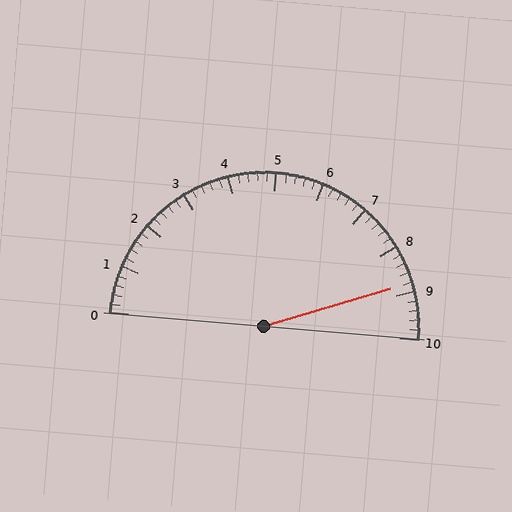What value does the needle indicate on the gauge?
The needle indicates approximately 8.8.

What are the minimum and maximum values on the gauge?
The gauge ranges from 0 to 10.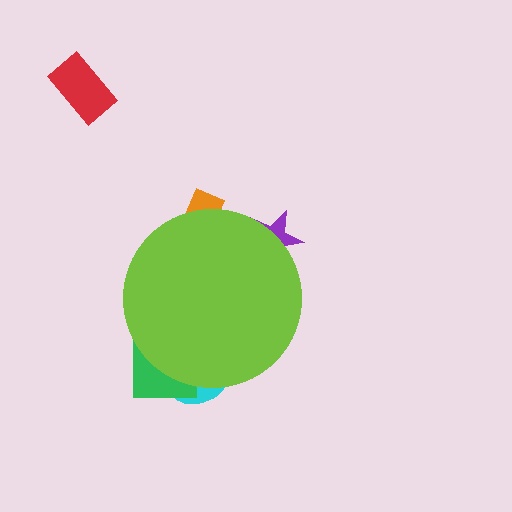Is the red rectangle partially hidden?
No, the red rectangle is fully visible.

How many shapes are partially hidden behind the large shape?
5 shapes are partially hidden.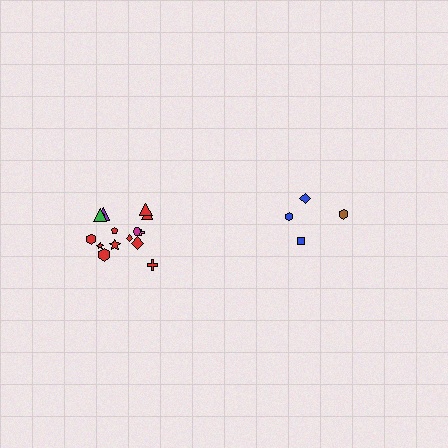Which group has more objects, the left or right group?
The left group.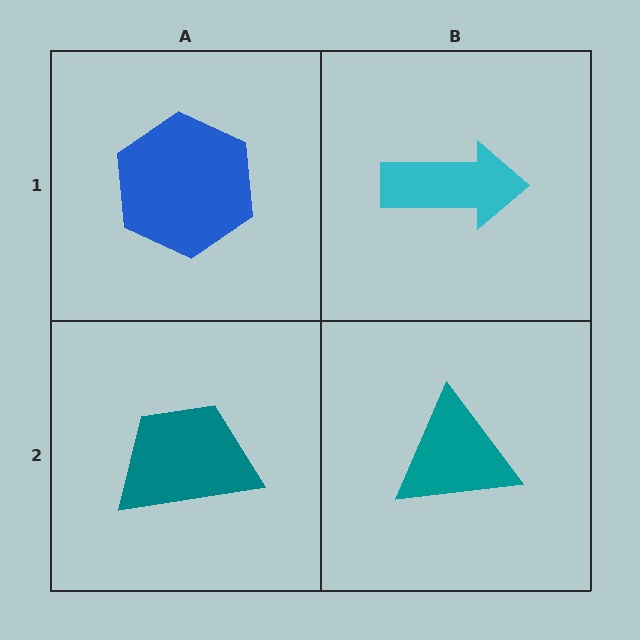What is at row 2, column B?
A teal triangle.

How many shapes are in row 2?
2 shapes.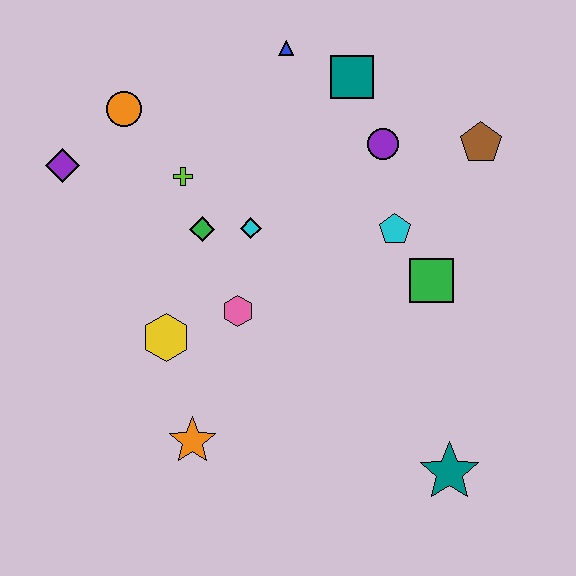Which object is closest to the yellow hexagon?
The pink hexagon is closest to the yellow hexagon.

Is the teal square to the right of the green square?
No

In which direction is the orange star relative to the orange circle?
The orange star is below the orange circle.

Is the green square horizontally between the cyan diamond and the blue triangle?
No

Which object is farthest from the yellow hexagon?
The brown pentagon is farthest from the yellow hexagon.